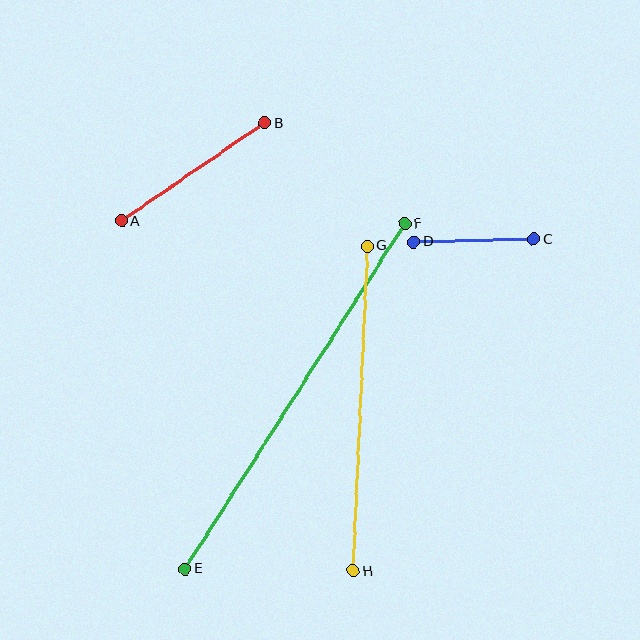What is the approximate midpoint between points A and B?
The midpoint is at approximately (193, 172) pixels.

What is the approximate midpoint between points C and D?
The midpoint is at approximately (474, 240) pixels.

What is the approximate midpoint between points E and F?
The midpoint is at approximately (295, 396) pixels.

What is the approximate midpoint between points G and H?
The midpoint is at approximately (360, 409) pixels.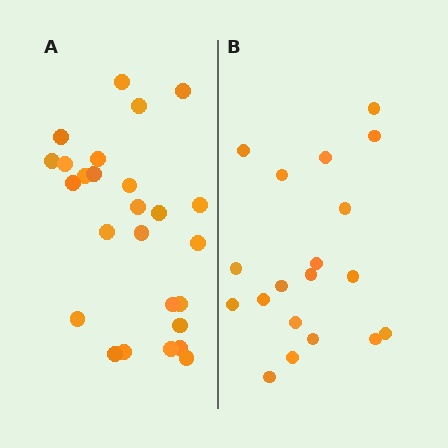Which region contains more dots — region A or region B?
Region A (the left region) has more dots.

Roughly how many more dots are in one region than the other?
Region A has roughly 8 or so more dots than region B.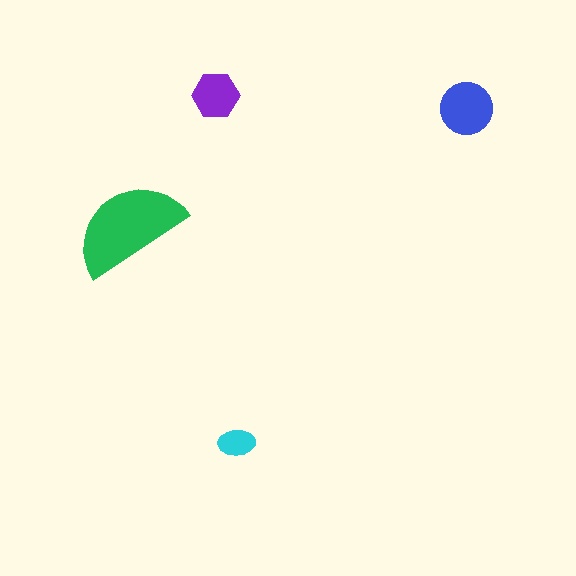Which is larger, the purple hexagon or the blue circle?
The blue circle.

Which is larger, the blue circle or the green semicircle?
The green semicircle.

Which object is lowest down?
The cyan ellipse is bottommost.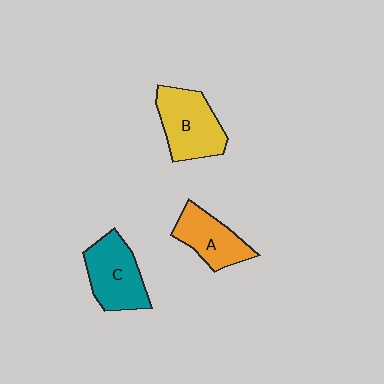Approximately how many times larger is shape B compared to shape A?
Approximately 1.3 times.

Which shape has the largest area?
Shape B (yellow).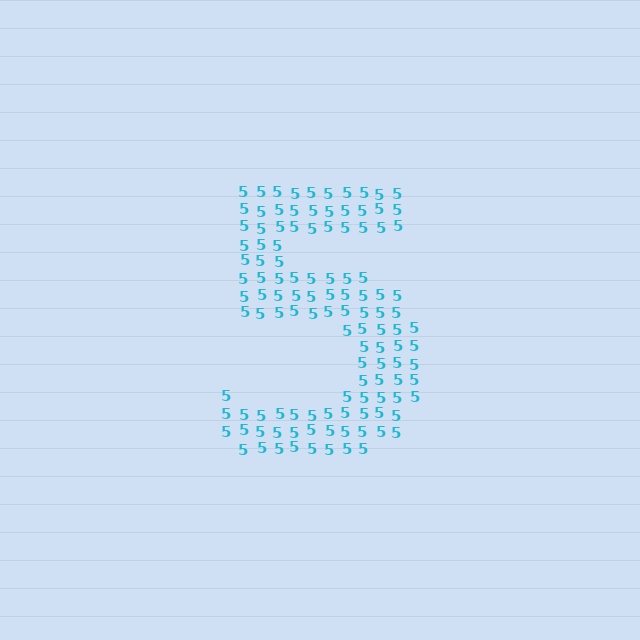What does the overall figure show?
The overall figure shows the digit 5.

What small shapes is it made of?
It is made of small digit 5's.